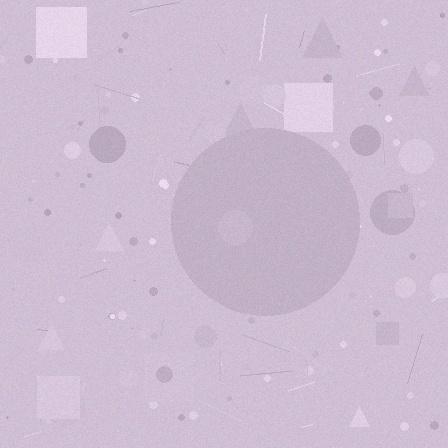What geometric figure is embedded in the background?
A circle is embedded in the background.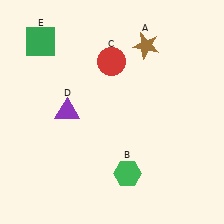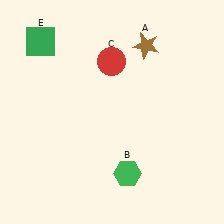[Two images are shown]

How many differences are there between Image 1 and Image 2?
There is 1 difference between the two images.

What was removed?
The purple triangle (D) was removed in Image 2.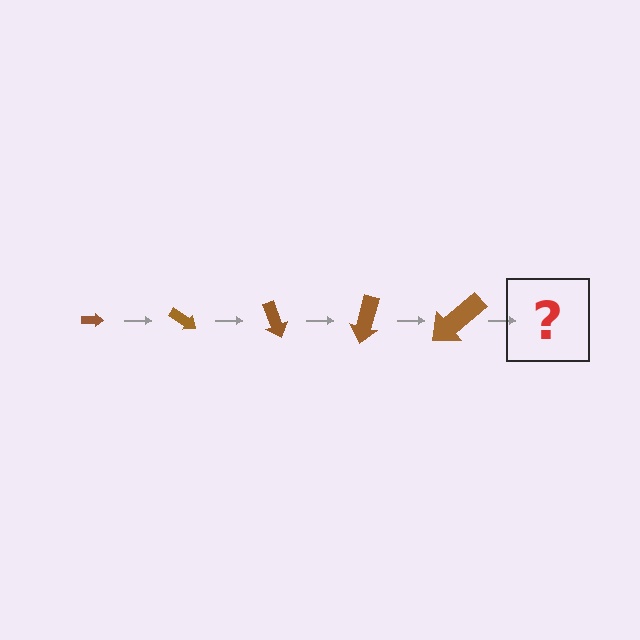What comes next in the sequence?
The next element should be an arrow, larger than the previous one and rotated 175 degrees from the start.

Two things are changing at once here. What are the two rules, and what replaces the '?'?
The two rules are that the arrow grows larger each step and it rotates 35 degrees each step. The '?' should be an arrow, larger than the previous one and rotated 175 degrees from the start.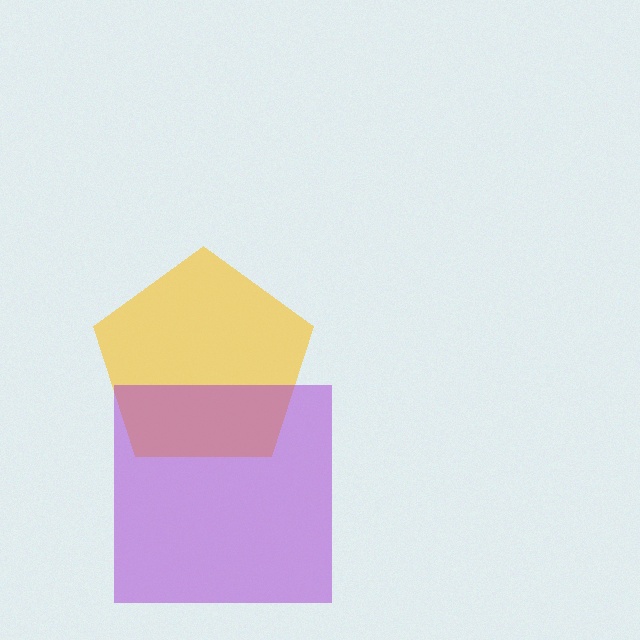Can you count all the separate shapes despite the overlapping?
Yes, there are 2 separate shapes.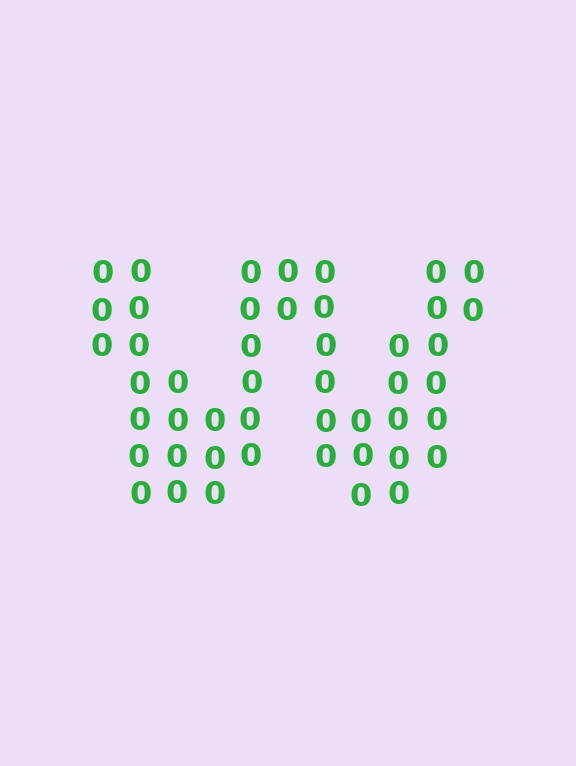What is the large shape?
The large shape is the letter W.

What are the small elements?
The small elements are digit 0's.